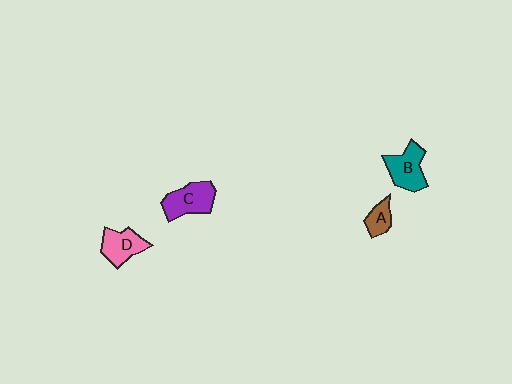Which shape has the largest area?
Shape C (purple).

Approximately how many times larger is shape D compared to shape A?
Approximately 1.7 times.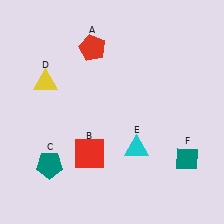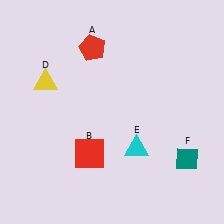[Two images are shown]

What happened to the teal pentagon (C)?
The teal pentagon (C) was removed in Image 2. It was in the bottom-left area of Image 1.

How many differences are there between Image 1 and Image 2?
There is 1 difference between the two images.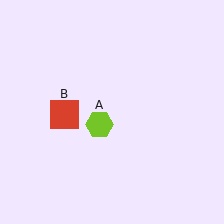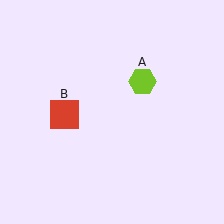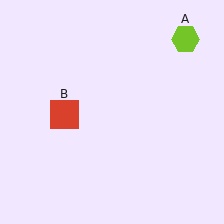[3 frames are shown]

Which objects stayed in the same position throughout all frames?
Red square (object B) remained stationary.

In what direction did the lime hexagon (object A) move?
The lime hexagon (object A) moved up and to the right.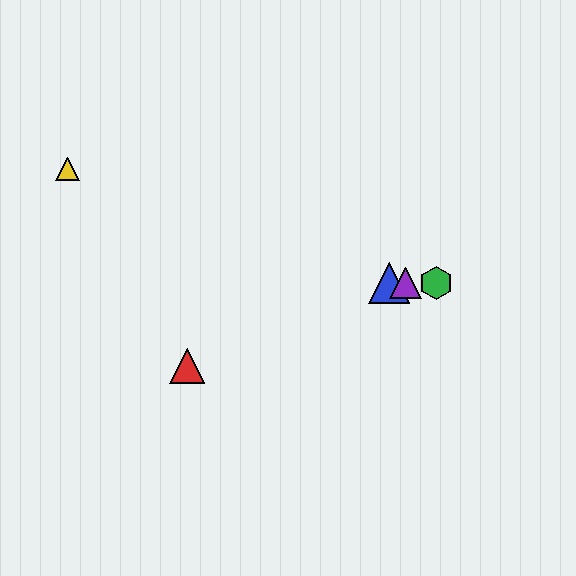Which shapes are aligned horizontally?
The blue triangle, the green hexagon, the purple triangle are aligned horizontally.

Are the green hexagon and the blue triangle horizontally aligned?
Yes, both are at y≈283.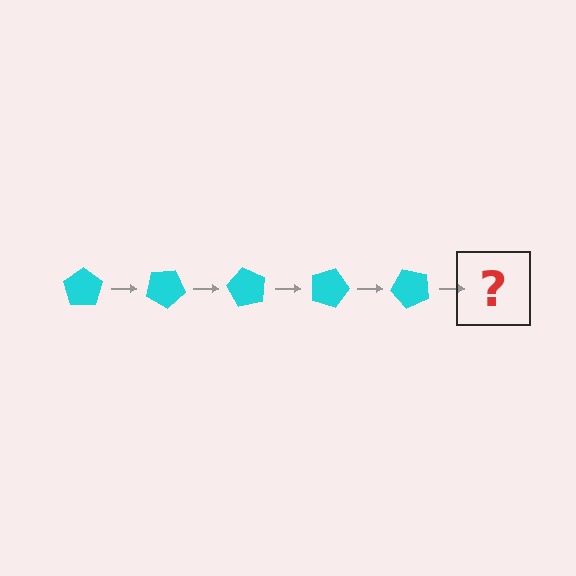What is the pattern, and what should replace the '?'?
The pattern is that the pentagon rotates 30 degrees each step. The '?' should be a cyan pentagon rotated 150 degrees.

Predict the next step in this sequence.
The next step is a cyan pentagon rotated 150 degrees.